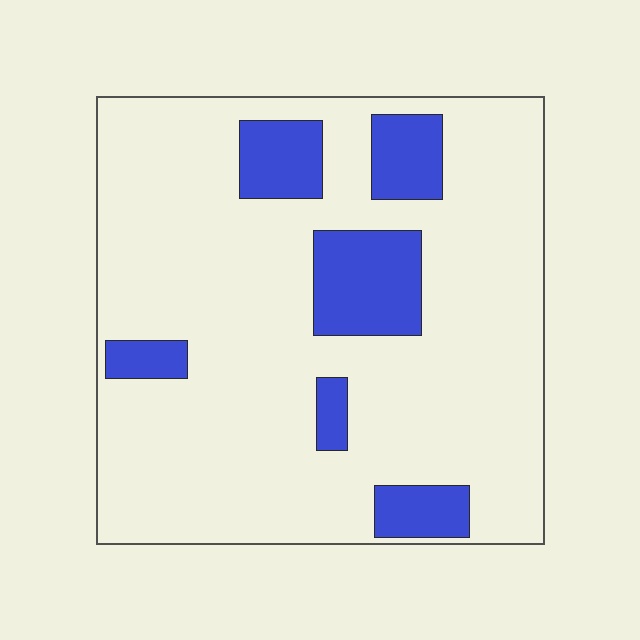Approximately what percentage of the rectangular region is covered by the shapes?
Approximately 15%.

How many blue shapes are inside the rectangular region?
6.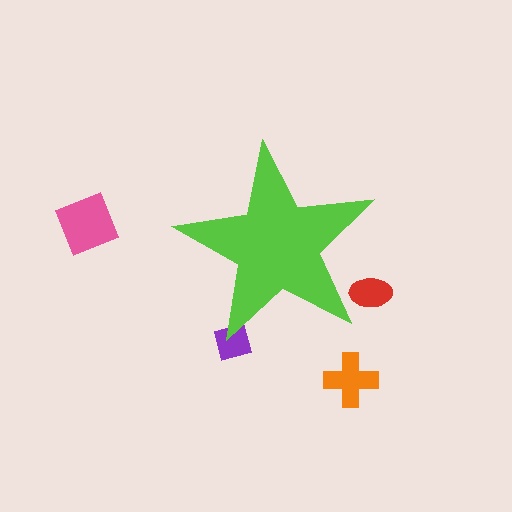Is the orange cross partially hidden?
No, the orange cross is fully visible.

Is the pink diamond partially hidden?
No, the pink diamond is fully visible.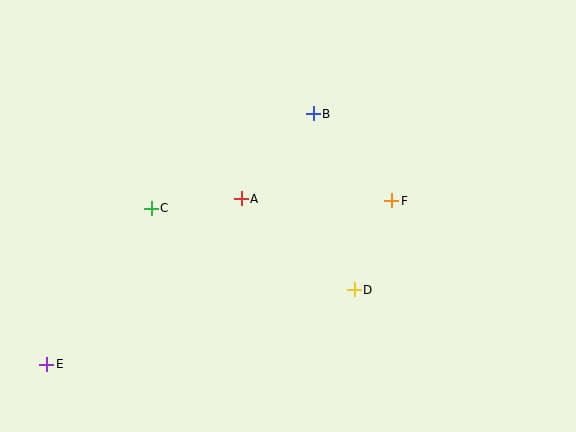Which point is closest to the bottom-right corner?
Point D is closest to the bottom-right corner.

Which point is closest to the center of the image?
Point A at (241, 198) is closest to the center.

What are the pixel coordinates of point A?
Point A is at (241, 198).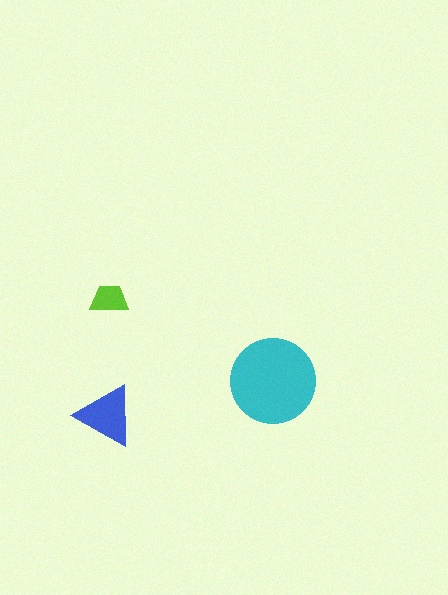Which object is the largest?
The cyan circle.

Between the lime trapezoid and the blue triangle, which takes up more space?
The blue triangle.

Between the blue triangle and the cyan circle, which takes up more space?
The cyan circle.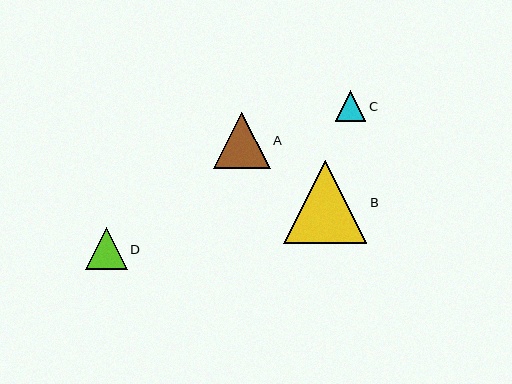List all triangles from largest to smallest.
From largest to smallest: B, A, D, C.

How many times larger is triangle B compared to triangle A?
Triangle B is approximately 1.5 times the size of triangle A.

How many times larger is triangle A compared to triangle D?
Triangle A is approximately 1.3 times the size of triangle D.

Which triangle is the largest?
Triangle B is the largest with a size of approximately 83 pixels.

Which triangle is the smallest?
Triangle C is the smallest with a size of approximately 30 pixels.